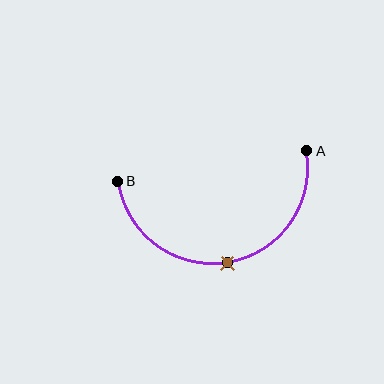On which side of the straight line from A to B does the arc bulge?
The arc bulges below the straight line connecting A and B.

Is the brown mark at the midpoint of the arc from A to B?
Yes. The brown mark lies on the arc at equal arc-length from both A and B — it is the arc midpoint.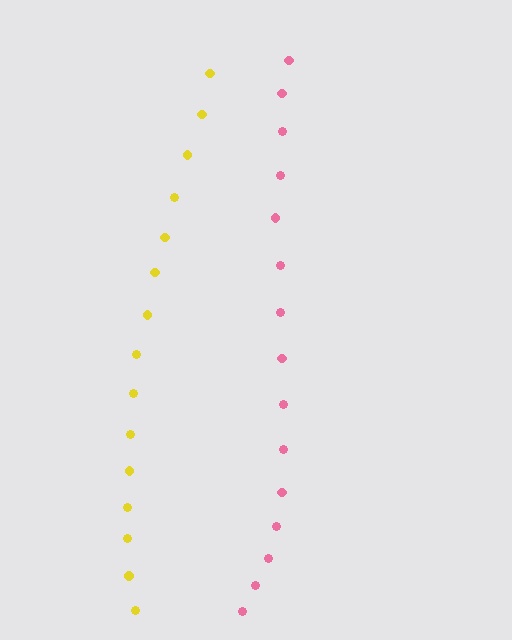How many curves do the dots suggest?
There are 2 distinct paths.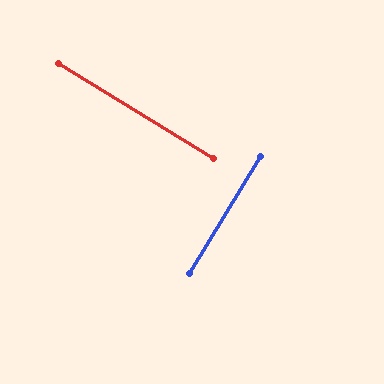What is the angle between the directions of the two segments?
Approximately 90 degrees.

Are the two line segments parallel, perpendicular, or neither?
Perpendicular — they meet at approximately 90°.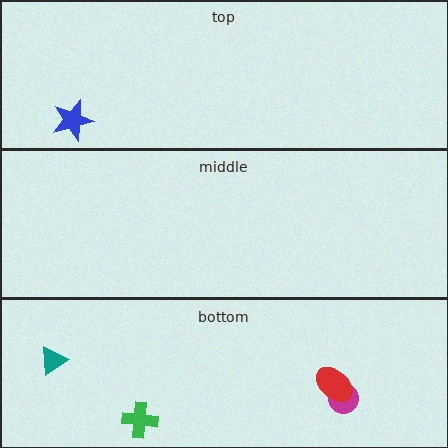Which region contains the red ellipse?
The bottom region.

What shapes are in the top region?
The blue star.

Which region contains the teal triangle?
The bottom region.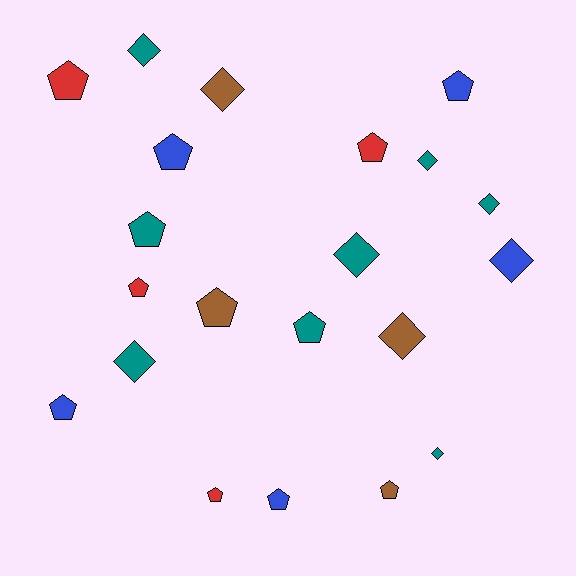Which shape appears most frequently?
Pentagon, with 12 objects.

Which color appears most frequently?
Teal, with 8 objects.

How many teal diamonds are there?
There are 6 teal diamonds.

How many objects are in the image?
There are 21 objects.